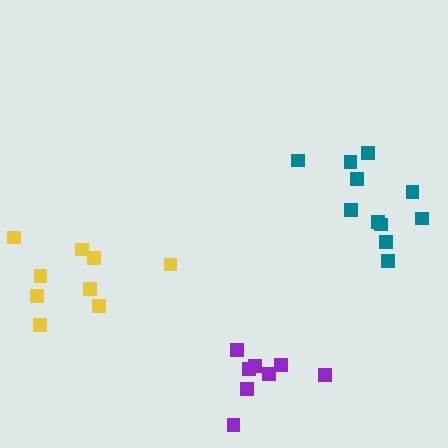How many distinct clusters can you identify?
There are 3 distinct clusters.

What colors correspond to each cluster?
The clusters are colored: yellow, teal, purple.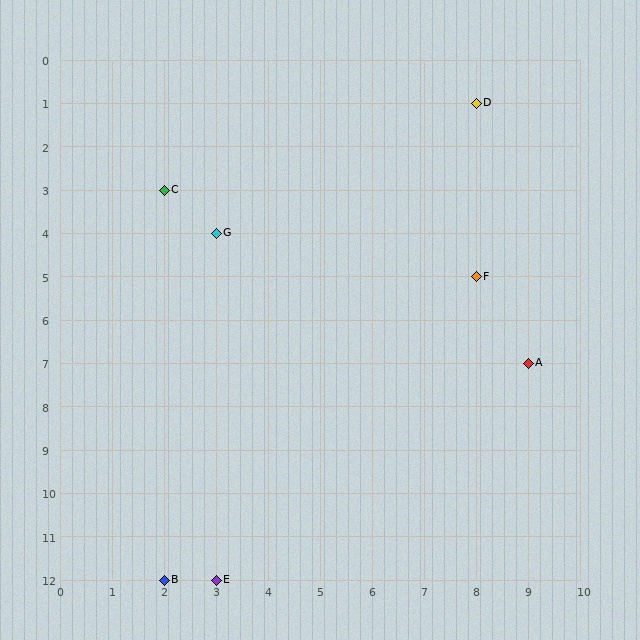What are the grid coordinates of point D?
Point D is at grid coordinates (8, 1).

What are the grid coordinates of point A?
Point A is at grid coordinates (9, 7).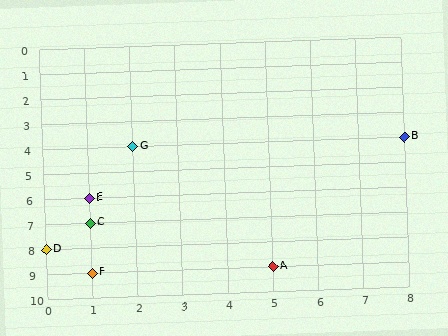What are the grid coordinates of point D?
Point D is at grid coordinates (0, 8).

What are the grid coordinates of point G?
Point G is at grid coordinates (2, 4).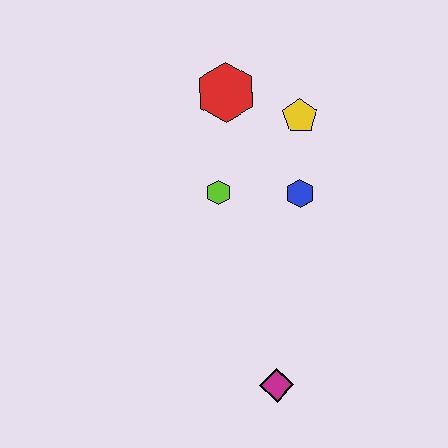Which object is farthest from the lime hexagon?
The magenta diamond is farthest from the lime hexagon.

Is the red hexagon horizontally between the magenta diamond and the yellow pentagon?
No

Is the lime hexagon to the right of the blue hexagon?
No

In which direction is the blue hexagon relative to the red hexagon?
The blue hexagon is below the red hexagon.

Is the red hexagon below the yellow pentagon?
No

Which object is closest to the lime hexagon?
The blue hexagon is closest to the lime hexagon.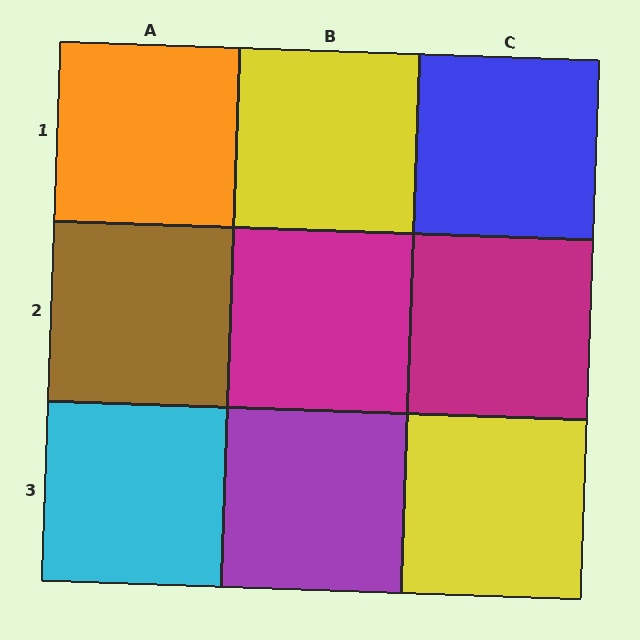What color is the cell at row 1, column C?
Blue.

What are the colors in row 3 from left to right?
Cyan, purple, yellow.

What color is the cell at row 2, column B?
Magenta.